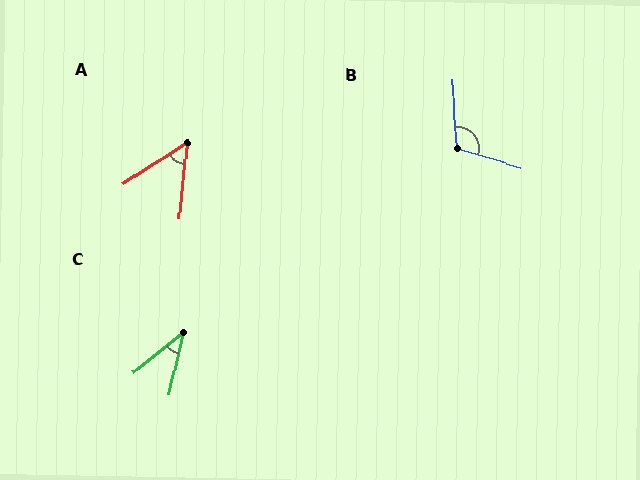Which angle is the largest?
B, at approximately 110 degrees.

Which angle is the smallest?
C, at approximately 39 degrees.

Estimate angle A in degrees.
Approximately 52 degrees.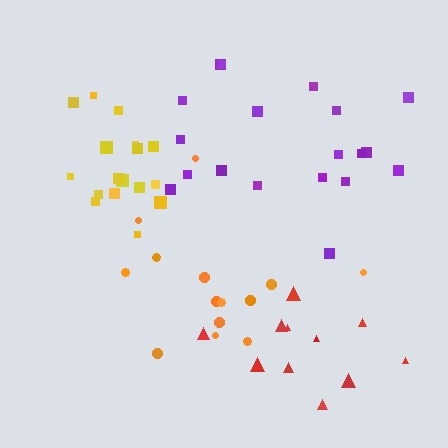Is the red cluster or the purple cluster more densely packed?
Purple.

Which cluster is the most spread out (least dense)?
Red.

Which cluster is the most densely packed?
Yellow.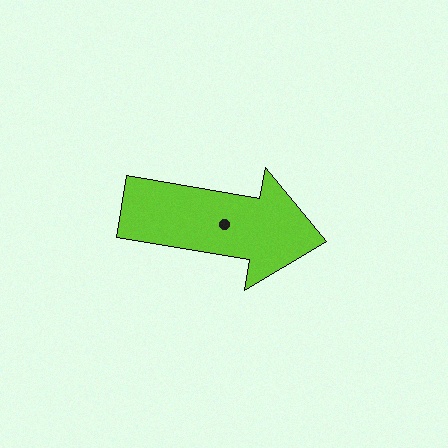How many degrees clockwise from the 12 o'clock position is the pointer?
Approximately 100 degrees.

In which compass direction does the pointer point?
East.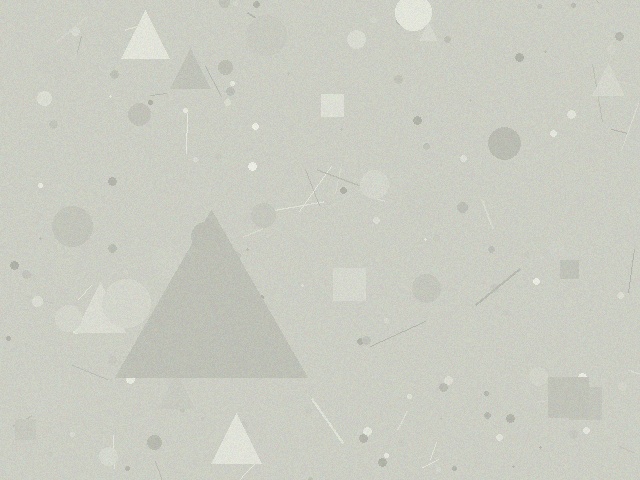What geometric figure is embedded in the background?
A triangle is embedded in the background.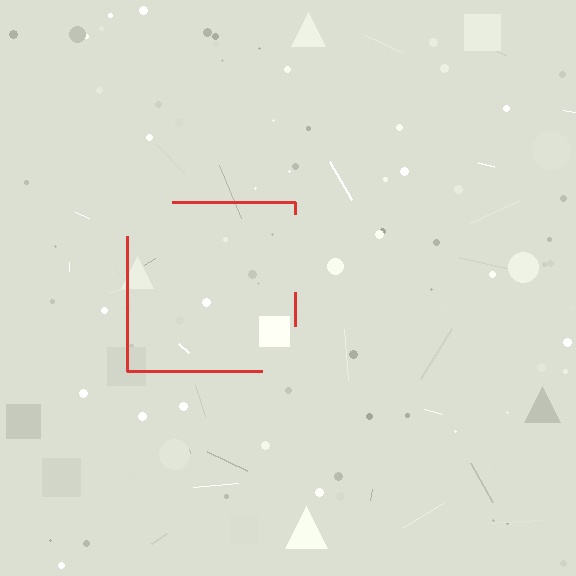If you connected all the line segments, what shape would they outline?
They would outline a square.